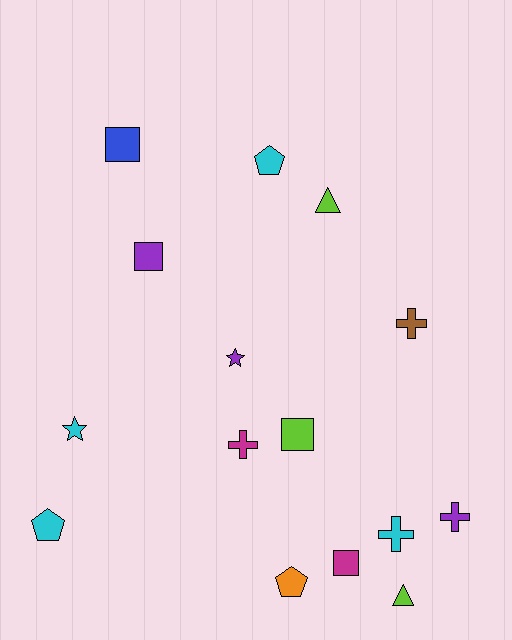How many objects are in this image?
There are 15 objects.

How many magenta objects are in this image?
There are 2 magenta objects.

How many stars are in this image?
There are 2 stars.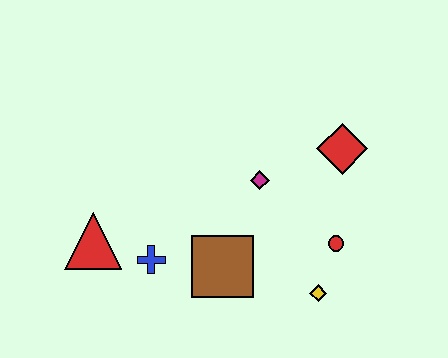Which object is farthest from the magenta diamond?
The red triangle is farthest from the magenta diamond.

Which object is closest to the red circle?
The yellow diamond is closest to the red circle.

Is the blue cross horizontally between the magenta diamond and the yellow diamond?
No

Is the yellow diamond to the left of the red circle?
Yes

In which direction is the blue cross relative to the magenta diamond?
The blue cross is to the left of the magenta diamond.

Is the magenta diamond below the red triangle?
No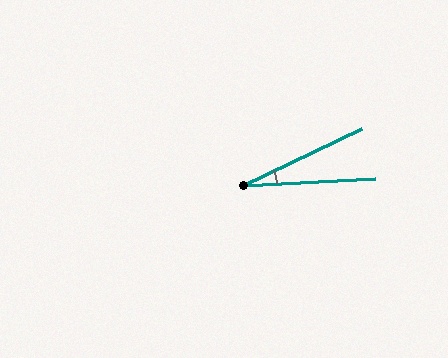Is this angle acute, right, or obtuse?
It is acute.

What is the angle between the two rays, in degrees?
Approximately 23 degrees.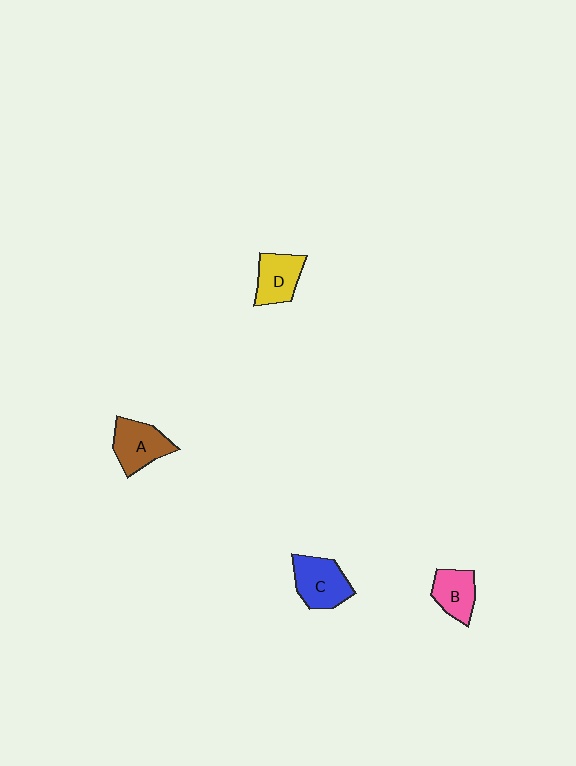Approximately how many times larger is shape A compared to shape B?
Approximately 1.3 times.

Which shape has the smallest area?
Shape B (pink).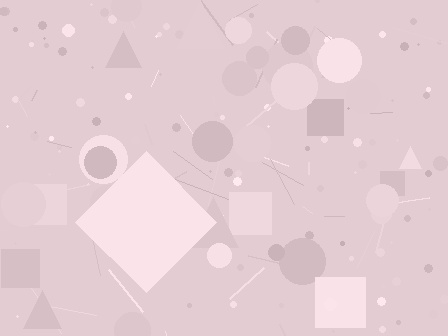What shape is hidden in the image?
A diamond is hidden in the image.